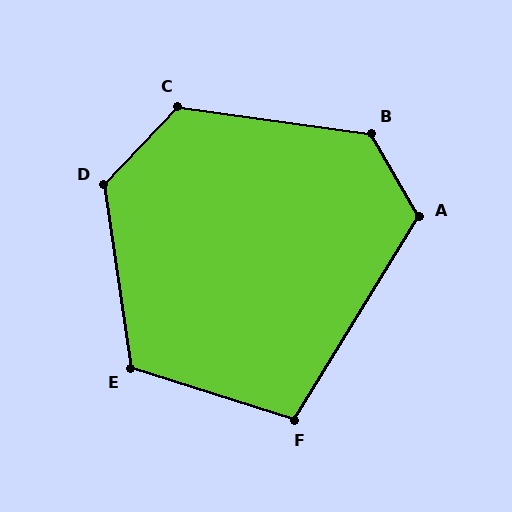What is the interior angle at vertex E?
Approximately 116 degrees (obtuse).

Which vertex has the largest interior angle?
D, at approximately 128 degrees.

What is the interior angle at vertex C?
Approximately 126 degrees (obtuse).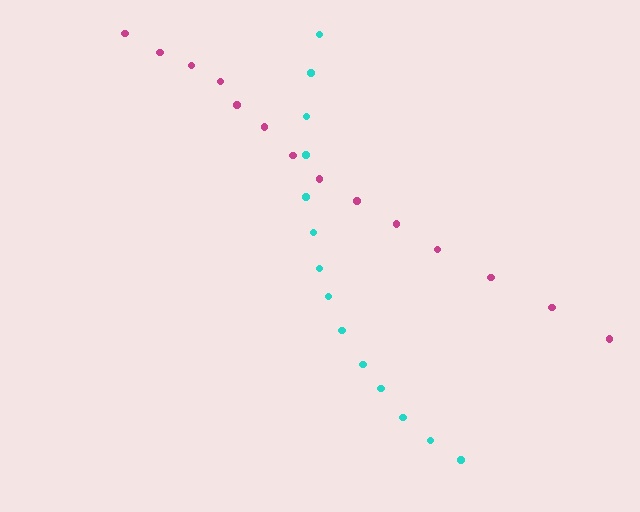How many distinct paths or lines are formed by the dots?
There are 2 distinct paths.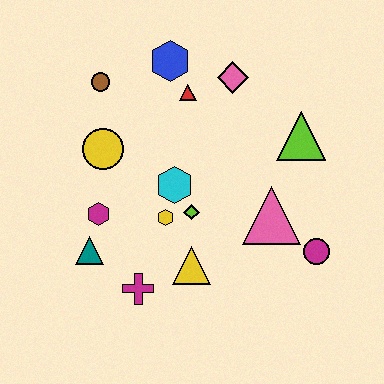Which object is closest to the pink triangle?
The magenta circle is closest to the pink triangle.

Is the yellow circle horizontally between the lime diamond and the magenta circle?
No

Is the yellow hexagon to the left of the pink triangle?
Yes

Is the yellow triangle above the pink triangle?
No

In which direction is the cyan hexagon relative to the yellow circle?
The cyan hexagon is to the right of the yellow circle.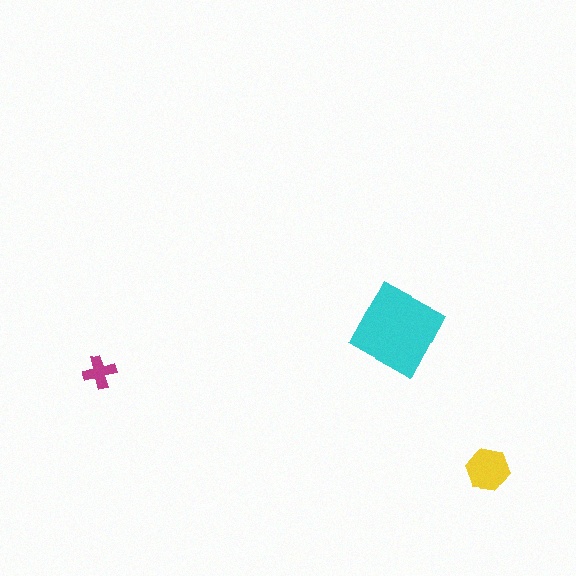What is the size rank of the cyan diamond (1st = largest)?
1st.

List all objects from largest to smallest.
The cyan diamond, the yellow hexagon, the magenta cross.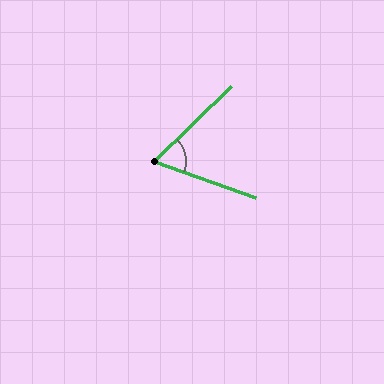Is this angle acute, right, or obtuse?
It is acute.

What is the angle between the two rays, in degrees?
Approximately 64 degrees.